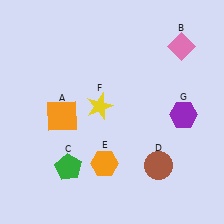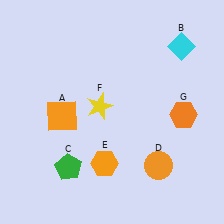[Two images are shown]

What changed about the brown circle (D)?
In Image 1, D is brown. In Image 2, it changed to orange.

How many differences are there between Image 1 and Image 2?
There are 3 differences between the two images.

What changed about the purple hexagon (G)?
In Image 1, G is purple. In Image 2, it changed to orange.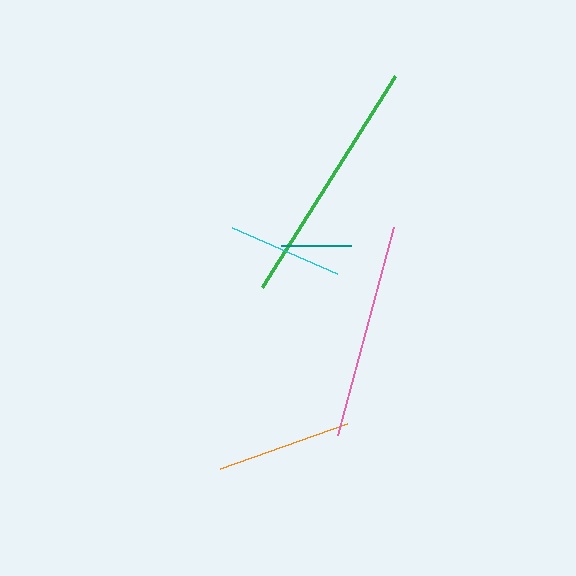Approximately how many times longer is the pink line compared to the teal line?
The pink line is approximately 3.1 times the length of the teal line.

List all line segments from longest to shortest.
From longest to shortest: green, pink, orange, cyan, teal.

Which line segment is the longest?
The green line is the longest at approximately 249 pixels.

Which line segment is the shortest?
The teal line is the shortest at approximately 70 pixels.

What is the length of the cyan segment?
The cyan segment is approximately 114 pixels long.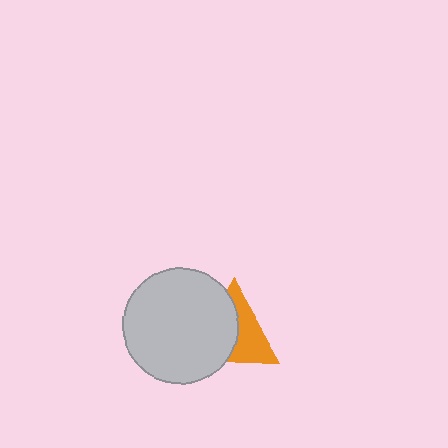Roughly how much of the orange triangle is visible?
About half of it is visible (roughly 47%).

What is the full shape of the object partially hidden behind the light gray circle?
The partially hidden object is an orange triangle.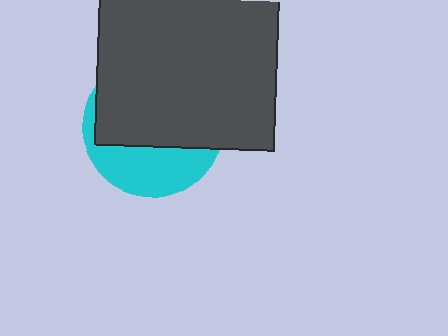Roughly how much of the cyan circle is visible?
A small part of it is visible (roughly 36%).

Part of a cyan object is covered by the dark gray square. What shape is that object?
It is a circle.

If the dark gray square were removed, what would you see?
You would see the complete cyan circle.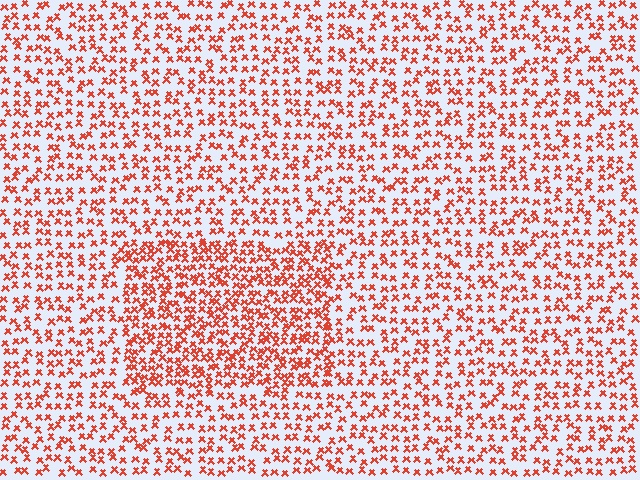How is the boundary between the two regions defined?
The boundary is defined by a change in element density (approximately 1.7x ratio). All elements are the same color, size, and shape.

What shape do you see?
I see a rectangle.